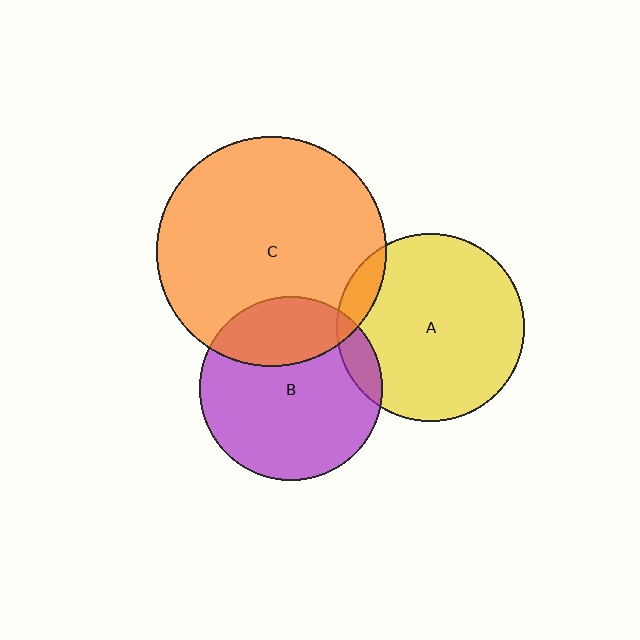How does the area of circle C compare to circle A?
Approximately 1.5 times.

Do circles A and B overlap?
Yes.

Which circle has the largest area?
Circle C (orange).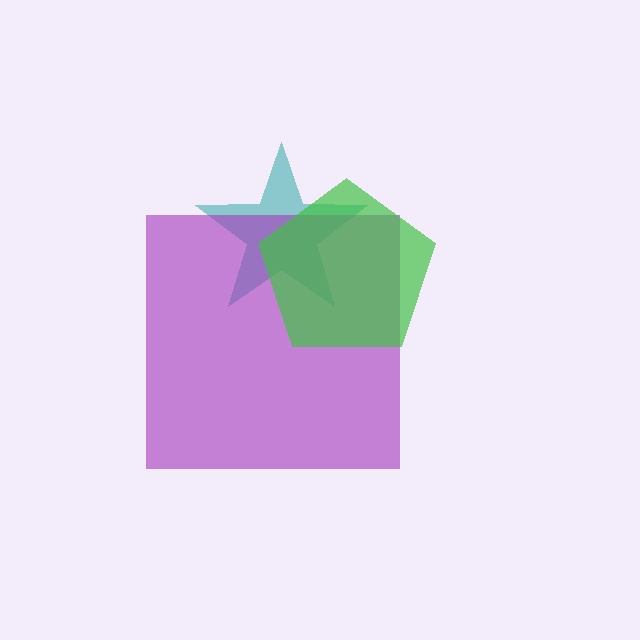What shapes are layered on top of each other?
The layered shapes are: a teal star, a purple square, a green pentagon.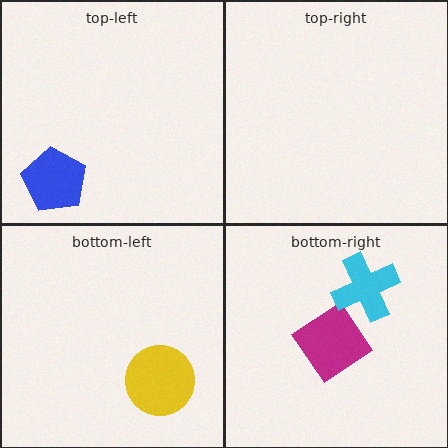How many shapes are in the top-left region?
1.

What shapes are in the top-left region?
The blue pentagon.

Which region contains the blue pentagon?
The top-left region.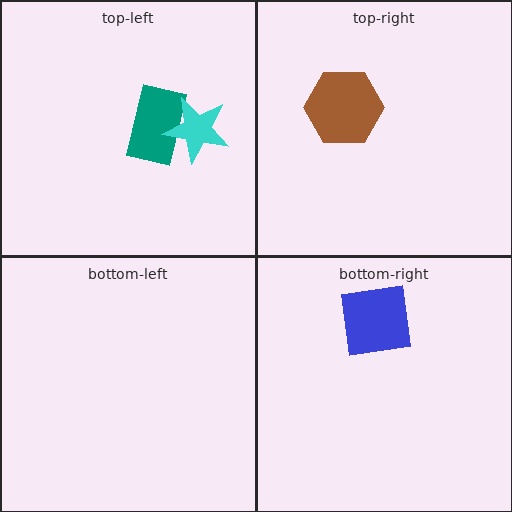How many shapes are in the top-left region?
2.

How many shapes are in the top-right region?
1.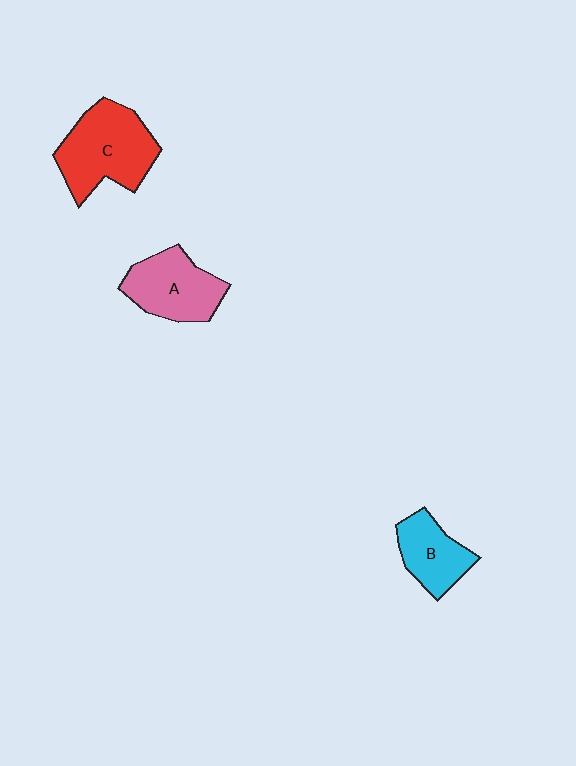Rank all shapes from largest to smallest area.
From largest to smallest: C (red), A (pink), B (cyan).